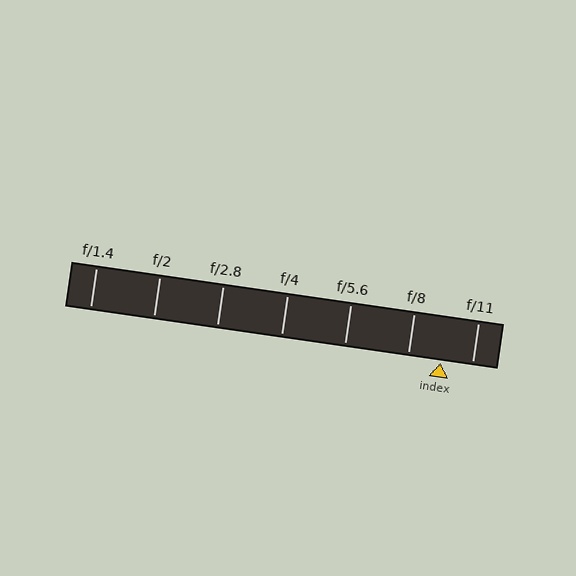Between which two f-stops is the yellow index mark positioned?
The index mark is between f/8 and f/11.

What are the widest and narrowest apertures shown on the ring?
The widest aperture shown is f/1.4 and the narrowest is f/11.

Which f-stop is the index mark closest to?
The index mark is closest to f/11.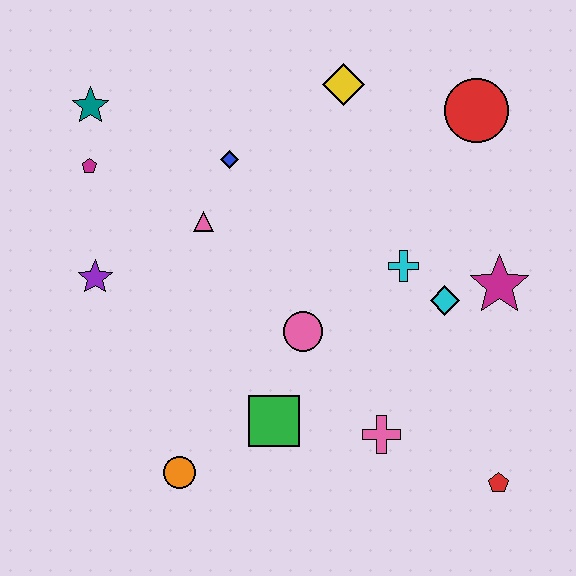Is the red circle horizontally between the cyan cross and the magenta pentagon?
No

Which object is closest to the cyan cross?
The cyan diamond is closest to the cyan cross.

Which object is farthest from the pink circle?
The teal star is farthest from the pink circle.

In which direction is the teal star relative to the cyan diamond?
The teal star is to the left of the cyan diamond.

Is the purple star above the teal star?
No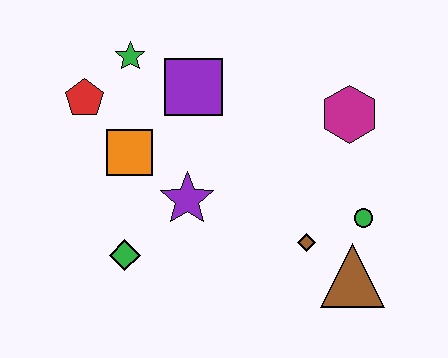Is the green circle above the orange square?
No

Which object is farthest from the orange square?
The brown triangle is farthest from the orange square.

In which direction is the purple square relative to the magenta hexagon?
The purple square is to the left of the magenta hexagon.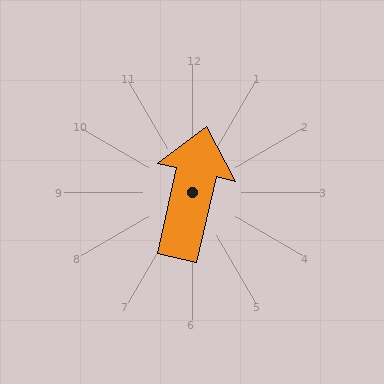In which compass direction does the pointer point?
North.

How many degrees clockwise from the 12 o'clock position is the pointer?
Approximately 13 degrees.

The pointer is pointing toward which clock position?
Roughly 12 o'clock.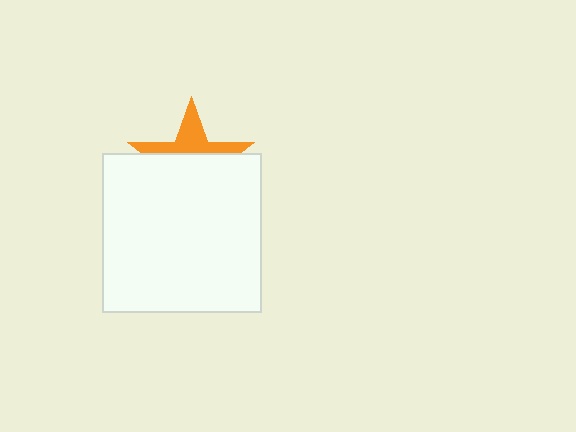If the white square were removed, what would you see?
You would see the complete orange star.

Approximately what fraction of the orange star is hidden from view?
Roughly 61% of the orange star is hidden behind the white square.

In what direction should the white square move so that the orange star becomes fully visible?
The white square should move down. That is the shortest direction to clear the overlap and leave the orange star fully visible.